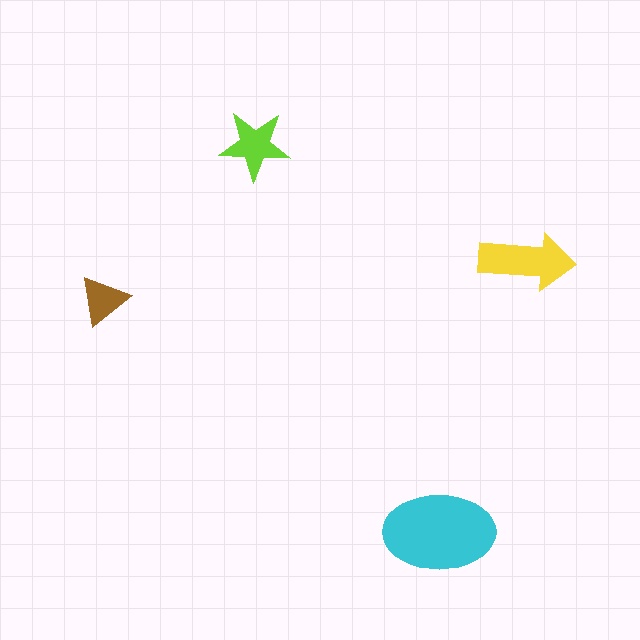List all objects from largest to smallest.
The cyan ellipse, the yellow arrow, the lime star, the brown triangle.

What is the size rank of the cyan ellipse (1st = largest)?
1st.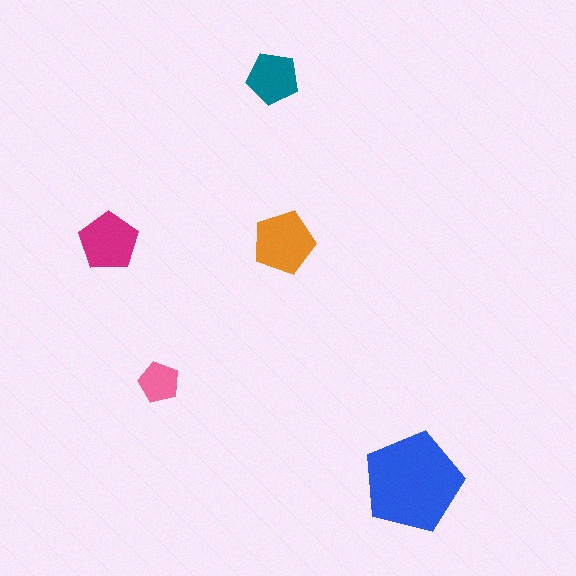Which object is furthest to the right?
The blue pentagon is rightmost.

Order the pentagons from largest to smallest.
the blue one, the orange one, the magenta one, the teal one, the pink one.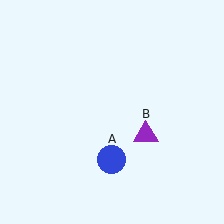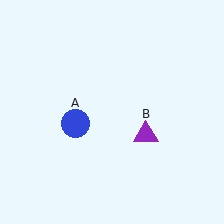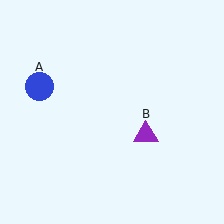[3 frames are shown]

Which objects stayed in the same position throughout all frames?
Purple triangle (object B) remained stationary.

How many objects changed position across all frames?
1 object changed position: blue circle (object A).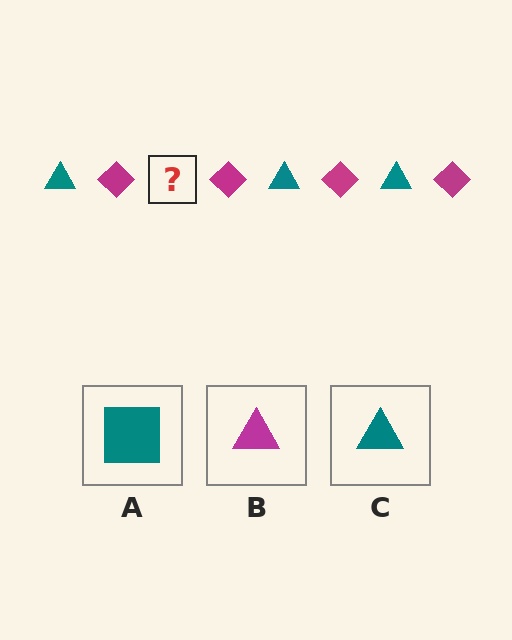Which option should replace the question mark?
Option C.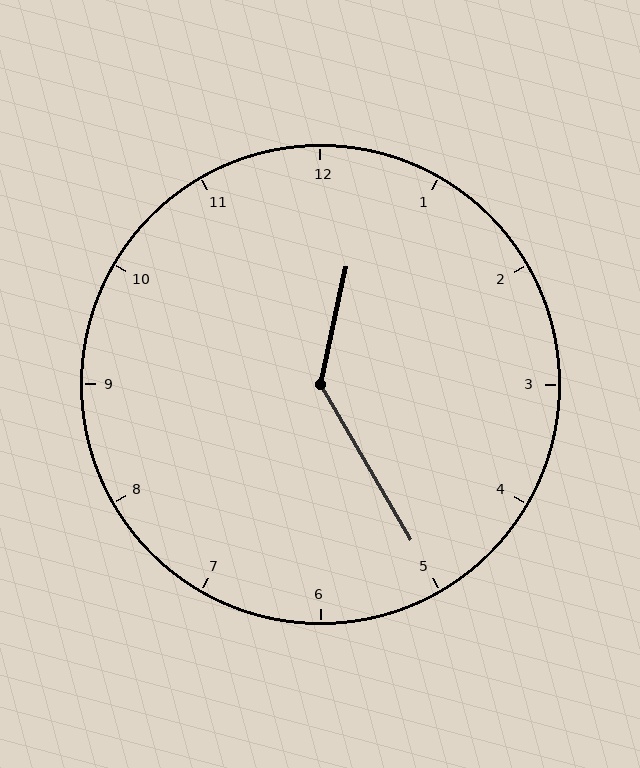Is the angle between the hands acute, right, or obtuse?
It is obtuse.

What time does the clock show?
12:25.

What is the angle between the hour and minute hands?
Approximately 138 degrees.